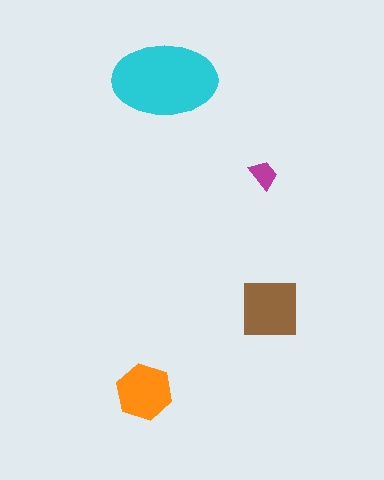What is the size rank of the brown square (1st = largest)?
2nd.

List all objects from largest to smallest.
The cyan ellipse, the brown square, the orange hexagon, the magenta trapezoid.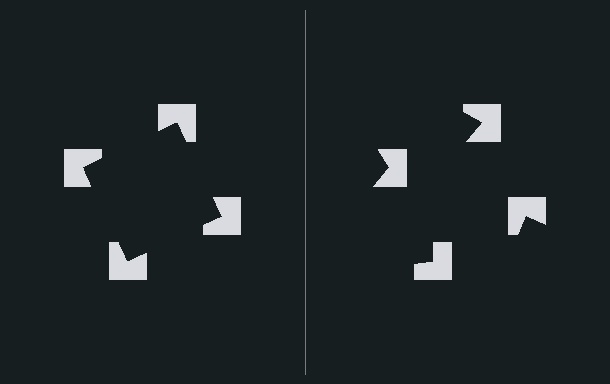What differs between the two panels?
The notched squares are positioned identically on both sides; only the wedge orientations differ. On the left they align to a square; on the right they are misaligned.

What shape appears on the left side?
An illusory square.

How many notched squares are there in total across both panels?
8 — 4 on each side.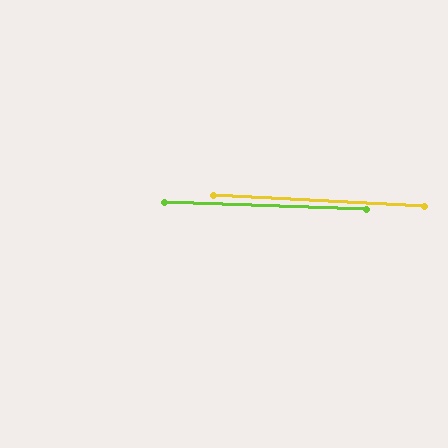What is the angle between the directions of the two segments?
Approximately 1 degree.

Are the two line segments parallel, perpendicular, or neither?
Parallel — their directions differ by only 1.0°.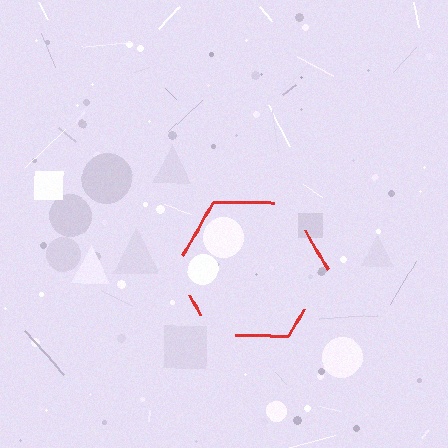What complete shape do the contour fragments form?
The contour fragments form a hexagon.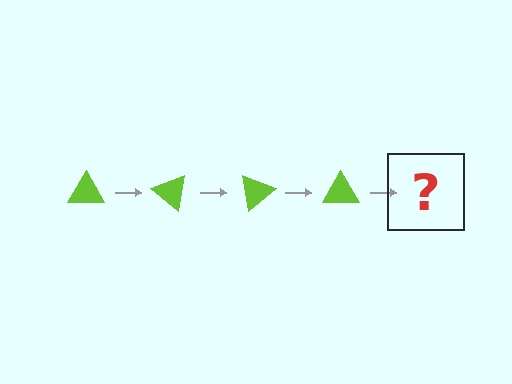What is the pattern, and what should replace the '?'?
The pattern is that the triangle rotates 40 degrees each step. The '?' should be a lime triangle rotated 160 degrees.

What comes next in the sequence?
The next element should be a lime triangle rotated 160 degrees.